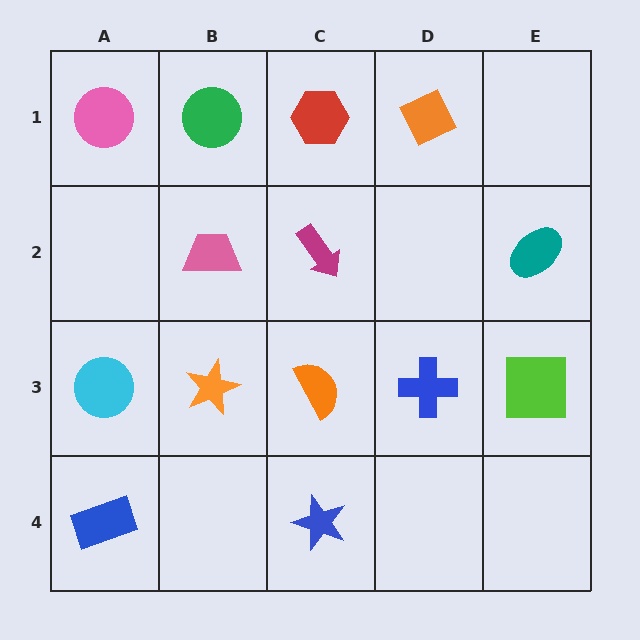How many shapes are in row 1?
4 shapes.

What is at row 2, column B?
A pink trapezoid.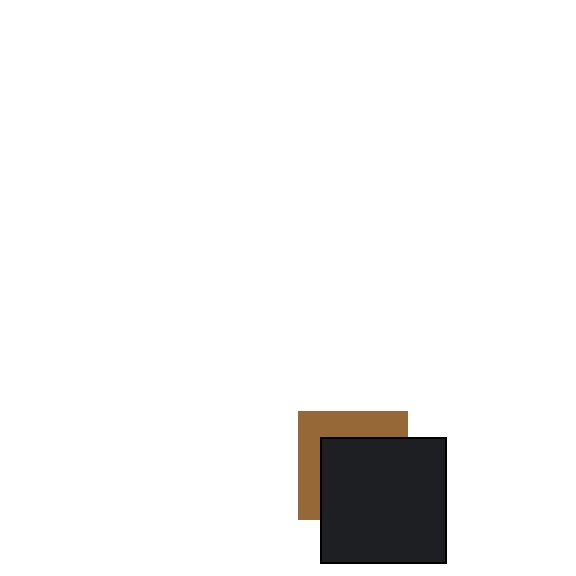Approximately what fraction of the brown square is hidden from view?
Roughly 61% of the brown square is hidden behind the black square.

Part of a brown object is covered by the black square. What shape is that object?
It is a square.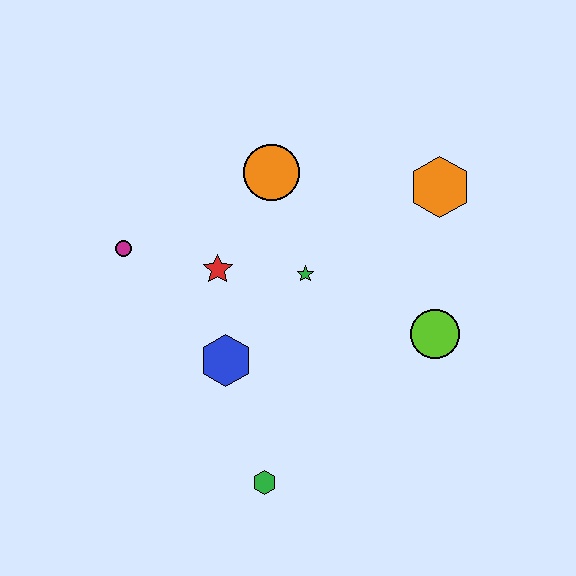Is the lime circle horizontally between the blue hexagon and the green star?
No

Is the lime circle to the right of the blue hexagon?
Yes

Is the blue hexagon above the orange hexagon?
No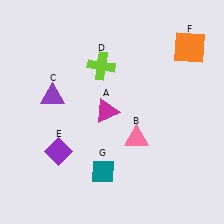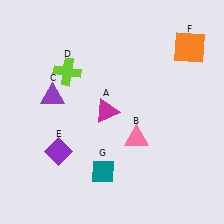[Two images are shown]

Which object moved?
The lime cross (D) moved left.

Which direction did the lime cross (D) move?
The lime cross (D) moved left.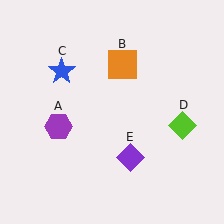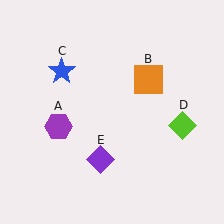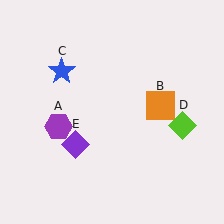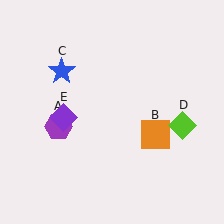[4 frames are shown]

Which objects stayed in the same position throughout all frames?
Purple hexagon (object A) and blue star (object C) and lime diamond (object D) remained stationary.